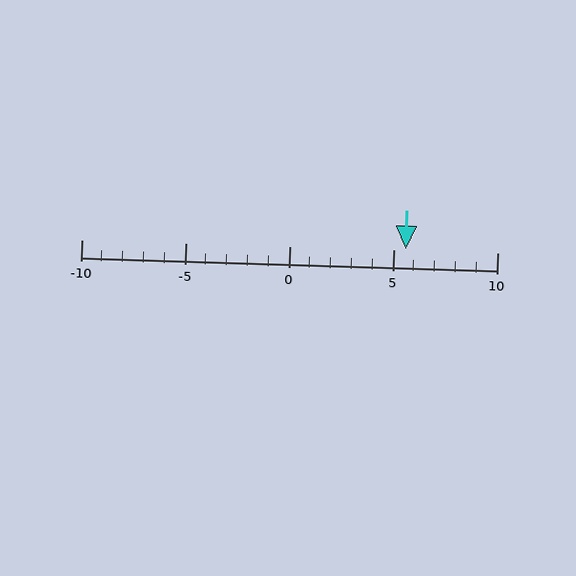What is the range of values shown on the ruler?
The ruler shows values from -10 to 10.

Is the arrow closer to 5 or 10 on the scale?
The arrow is closer to 5.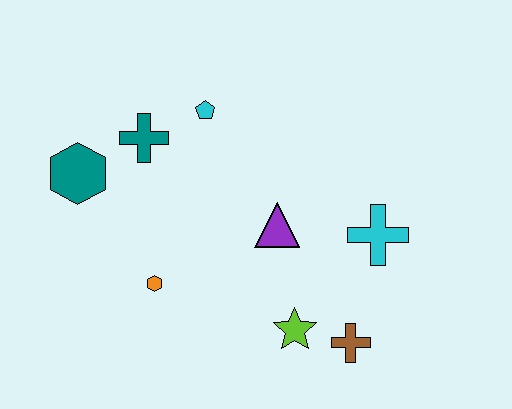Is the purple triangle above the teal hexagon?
No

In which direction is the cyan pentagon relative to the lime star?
The cyan pentagon is above the lime star.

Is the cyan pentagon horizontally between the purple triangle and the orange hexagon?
Yes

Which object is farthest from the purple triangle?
The teal hexagon is farthest from the purple triangle.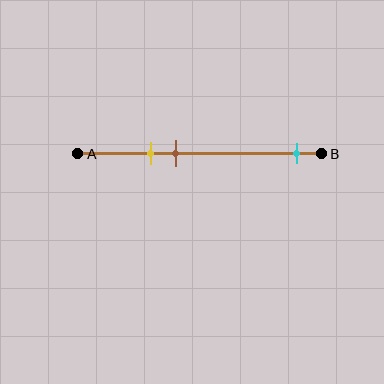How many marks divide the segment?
There are 3 marks dividing the segment.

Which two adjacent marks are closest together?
The yellow and brown marks are the closest adjacent pair.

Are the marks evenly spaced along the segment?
No, the marks are not evenly spaced.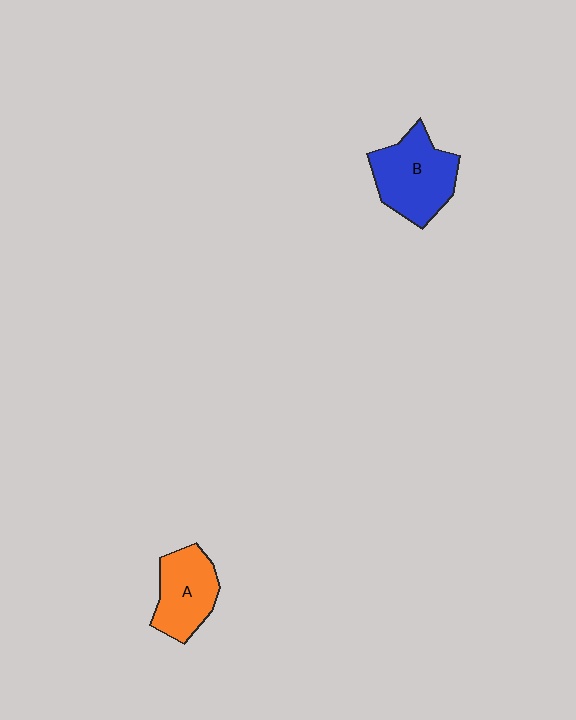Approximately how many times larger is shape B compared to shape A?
Approximately 1.3 times.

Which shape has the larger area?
Shape B (blue).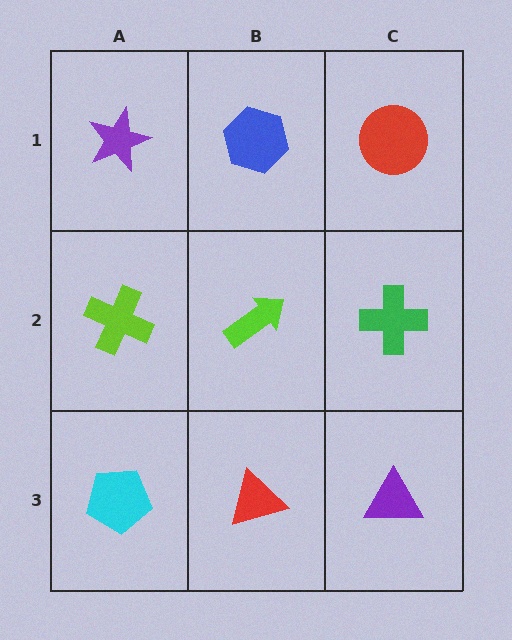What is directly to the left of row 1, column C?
A blue hexagon.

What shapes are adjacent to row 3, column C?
A green cross (row 2, column C), a red triangle (row 3, column B).